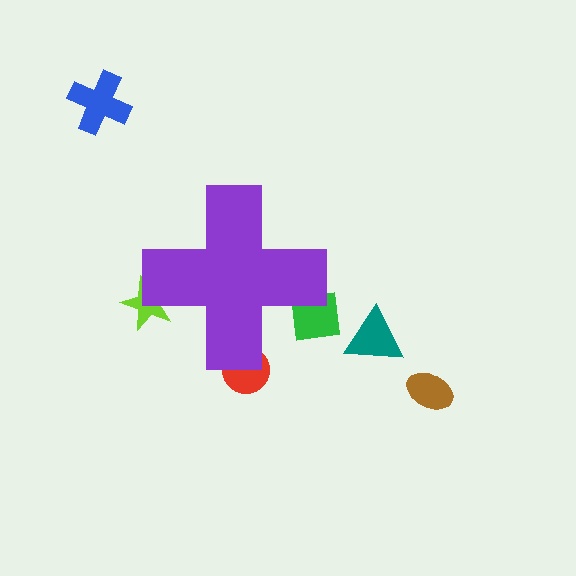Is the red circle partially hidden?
Yes, the red circle is partially hidden behind the purple cross.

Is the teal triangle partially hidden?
No, the teal triangle is fully visible.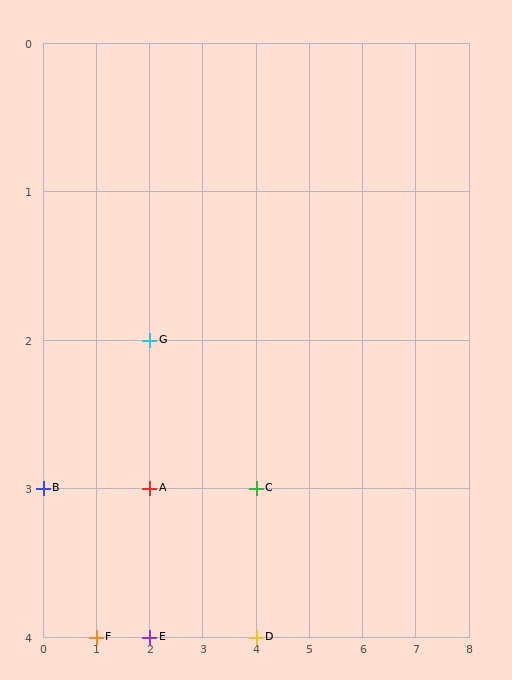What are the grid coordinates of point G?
Point G is at grid coordinates (2, 2).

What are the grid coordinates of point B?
Point B is at grid coordinates (0, 3).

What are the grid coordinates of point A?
Point A is at grid coordinates (2, 3).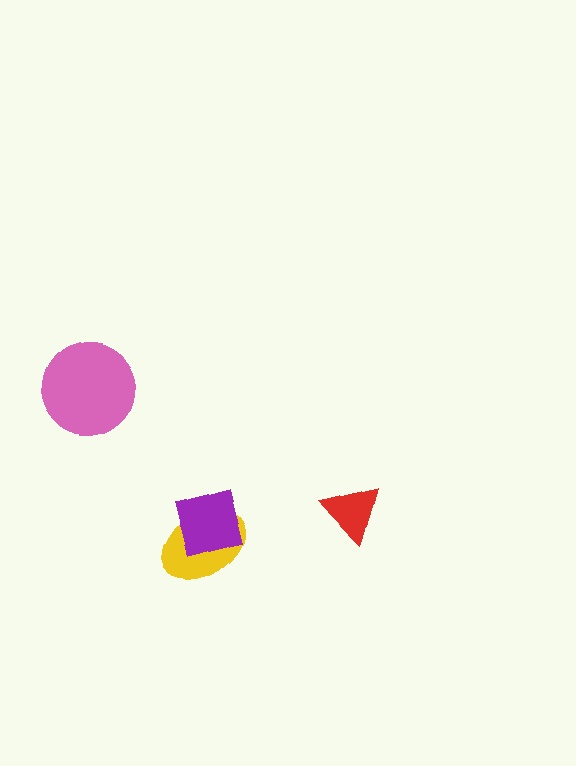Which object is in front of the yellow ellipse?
The purple square is in front of the yellow ellipse.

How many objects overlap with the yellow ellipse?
1 object overlaps with the yellow ellipse.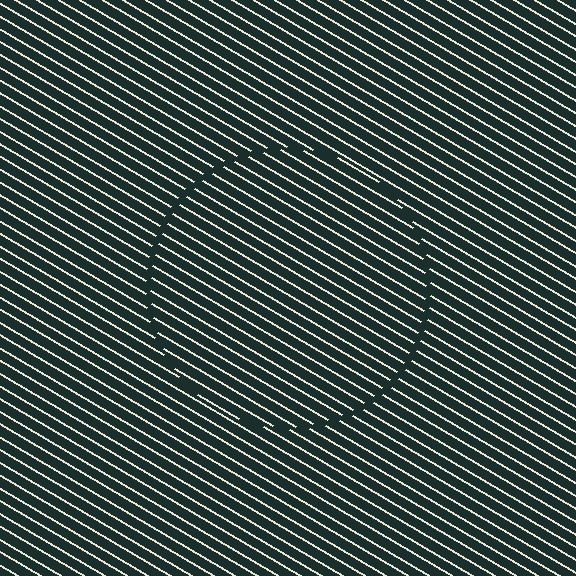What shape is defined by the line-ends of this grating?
An illusory circle. The interior of the shape contains the same grating, shifted by half a period — the contour is defined by the phase discontinuity where line-ends from the inner and outer gratings abut.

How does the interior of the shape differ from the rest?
The interior of the shape contains the same grating, shifted by half a period — the contour is defined by the phase discontinuity where line-ends from the inner and outer gratings abut.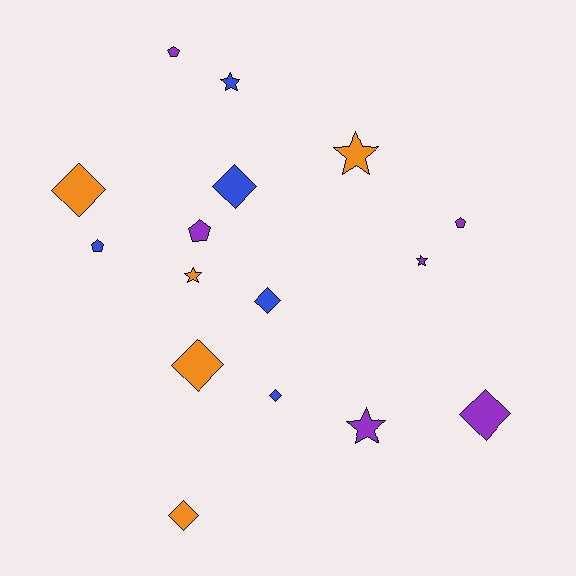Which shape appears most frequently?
Diamond, with 7 objects.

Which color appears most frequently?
Purple, with 6 objects.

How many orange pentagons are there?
There are no orange pentagons.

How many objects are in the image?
There are 16 objects.